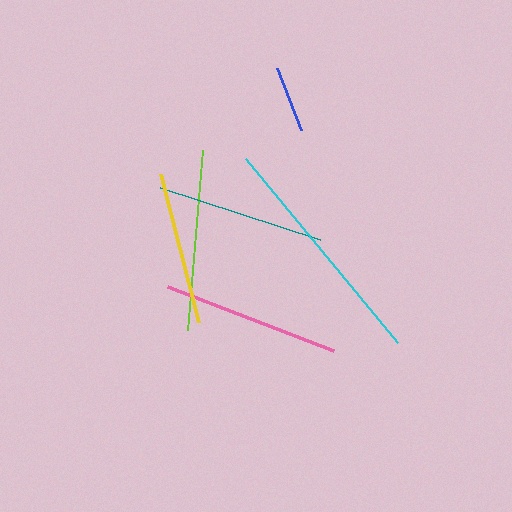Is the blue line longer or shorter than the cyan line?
The cyan line is longer than the blue line.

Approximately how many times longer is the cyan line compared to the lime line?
The cyan line is approximately 1.3 times the length of the lime line.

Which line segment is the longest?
The cyan line is the longest at approximately 238 pixels.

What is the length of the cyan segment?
The cyan segment is approximately 238 pixels long.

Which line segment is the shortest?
The blue line is the shortest at approximately 66 pixels.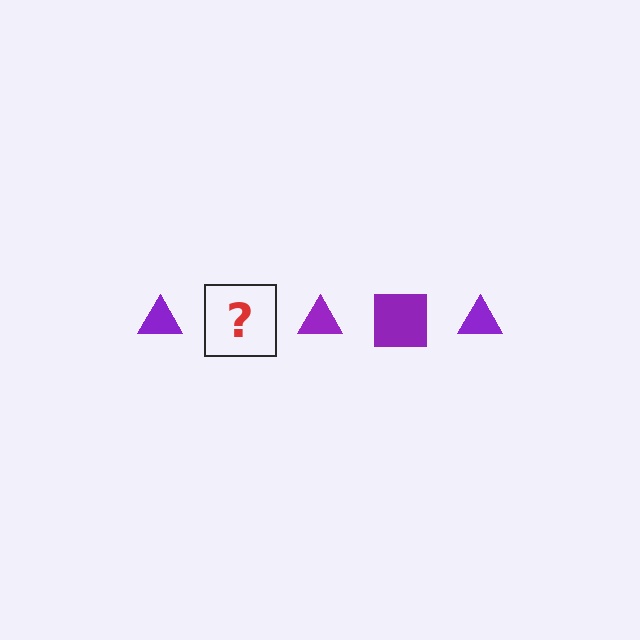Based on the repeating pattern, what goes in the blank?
The blank should be a purple square.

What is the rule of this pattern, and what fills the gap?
The rule is that the pattern cycles through triangle, square shapes in purple. The gap should be filled with a purple square.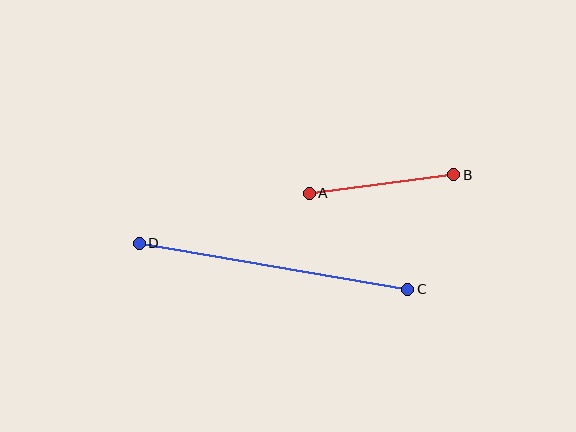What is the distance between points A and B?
The distance is approximately 146 pixels.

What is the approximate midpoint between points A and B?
The midpoint is at approximately (382, 184) pixels.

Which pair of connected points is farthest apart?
Points C and D are farthest apart.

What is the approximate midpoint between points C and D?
The midpoint is at approximately (274, 266) pixels.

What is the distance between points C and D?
The distance is approximately 272 pixels.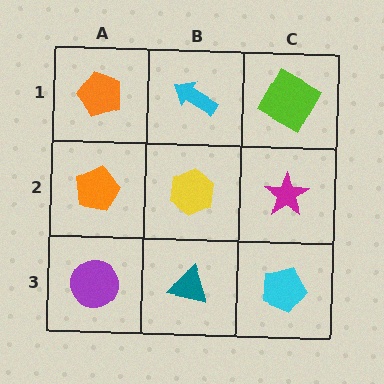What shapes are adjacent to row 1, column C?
A magenta star (row 2, column C), a cyan arrow (row 1, column B).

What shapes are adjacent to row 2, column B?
A cyan arrow (row 1, column B), a teal triangle (row 3, column B), an orange pentagon (row 2, column A), a magenta star (row 2, column C).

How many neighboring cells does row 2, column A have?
3.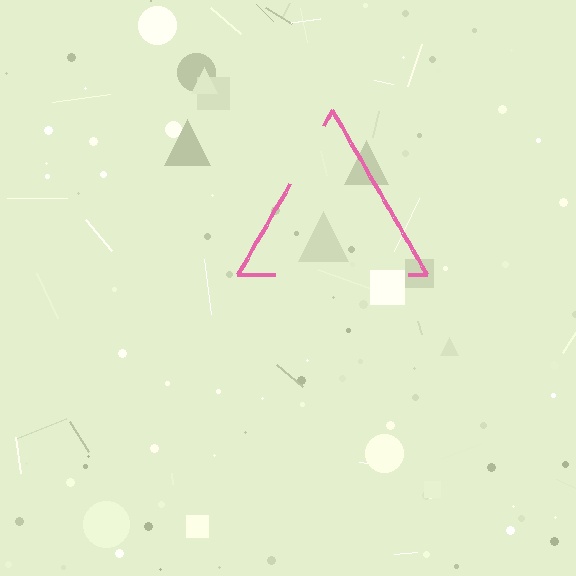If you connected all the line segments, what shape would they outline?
They would outline a triangle.